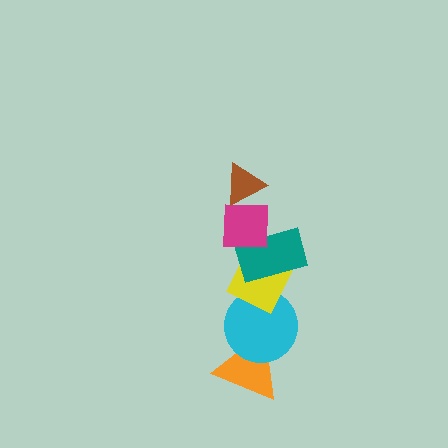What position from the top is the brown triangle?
The brown triangle is 1st from the top.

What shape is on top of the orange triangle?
The cyan circle is on top of the orange triangle.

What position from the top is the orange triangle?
The orange triangle is 6th from the top.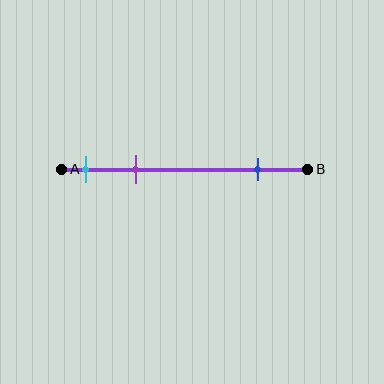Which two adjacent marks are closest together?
The cyan and purple marks are the closest adjacent pair.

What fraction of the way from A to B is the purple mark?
The purple mark is approximately 30% (0.3) of the way from A to B.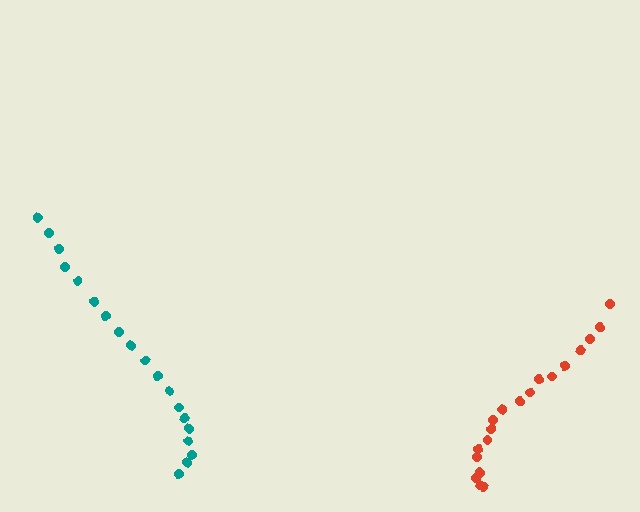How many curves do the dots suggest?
There are 2 distinct paths.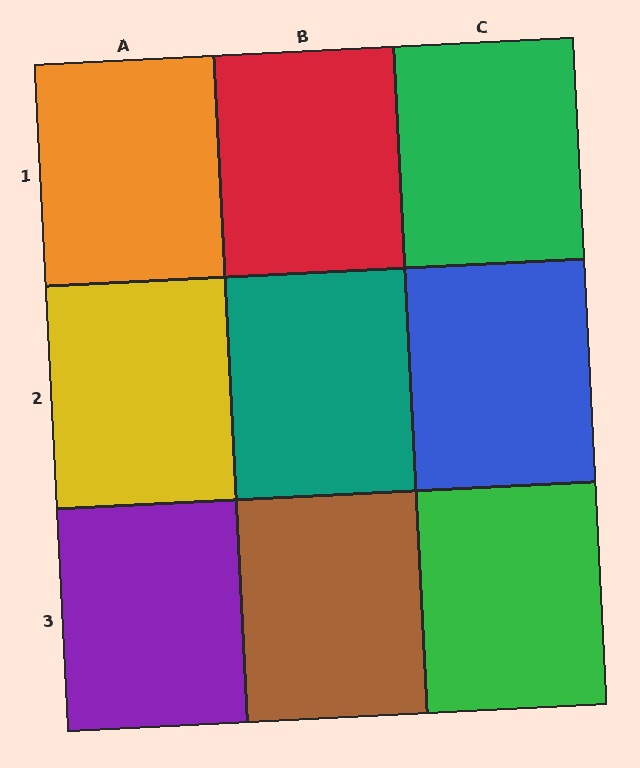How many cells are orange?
1 cell is orange.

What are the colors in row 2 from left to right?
Yellow, teal, blue.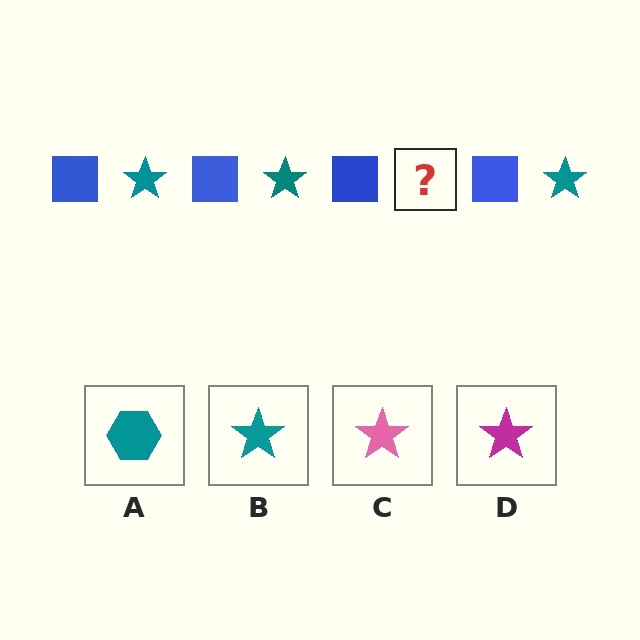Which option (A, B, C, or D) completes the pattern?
B.